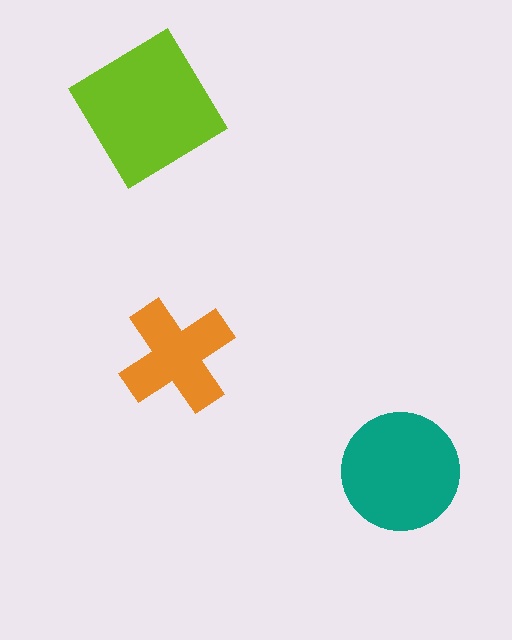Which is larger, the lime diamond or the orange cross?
The lime diamond.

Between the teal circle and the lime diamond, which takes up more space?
The lime diamond.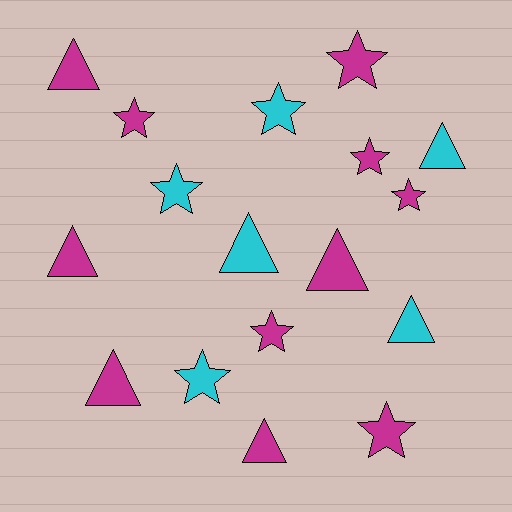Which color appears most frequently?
Magenta, with 11 objects.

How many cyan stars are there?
There are 3 cyan stars.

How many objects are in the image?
There are 17 objects.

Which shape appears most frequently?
Star, with 9 objects.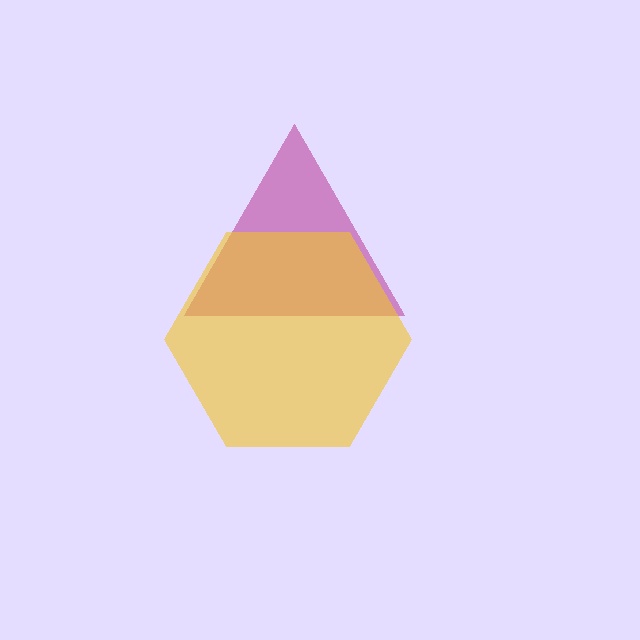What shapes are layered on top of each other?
The layered shapes are: a magenta triangle, a yellow hexagon.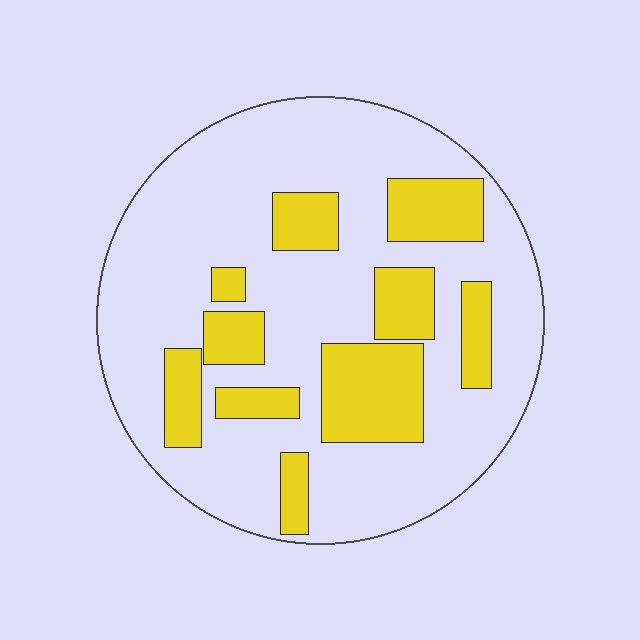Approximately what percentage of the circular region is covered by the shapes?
Approximately 25%.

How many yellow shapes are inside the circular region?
10.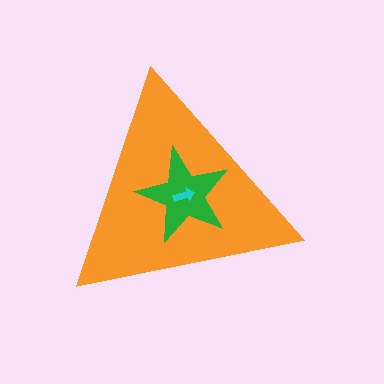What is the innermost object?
The cyan arrow.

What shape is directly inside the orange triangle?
The green star.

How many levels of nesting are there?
3.